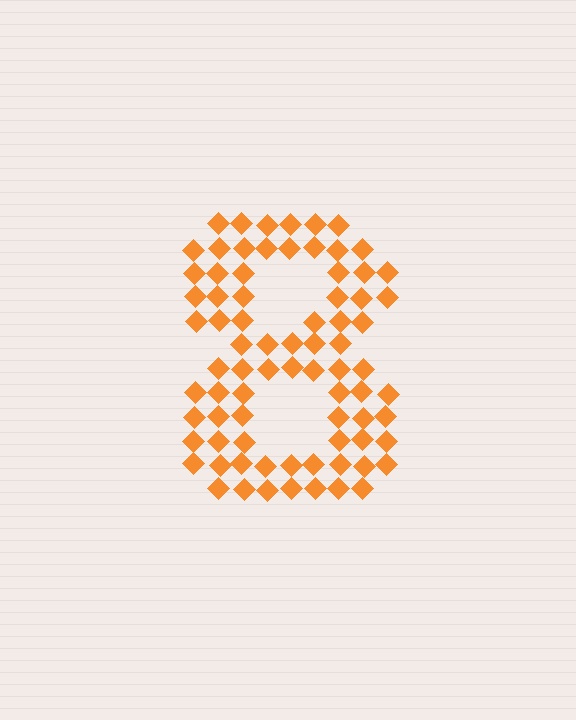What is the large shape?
The large shape is the digit 8.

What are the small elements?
The small elements are diamonds.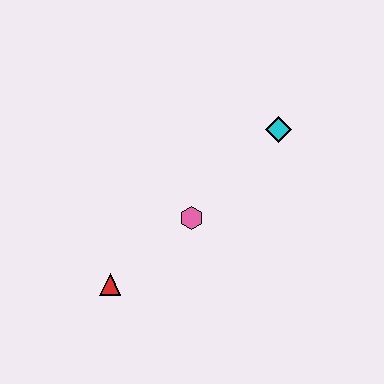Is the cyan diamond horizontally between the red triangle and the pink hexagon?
No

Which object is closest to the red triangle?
The pink hexagon is closest to the red triangle.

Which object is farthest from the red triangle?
The cyan diamond is farthest from the red triangle.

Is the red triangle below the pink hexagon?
Yes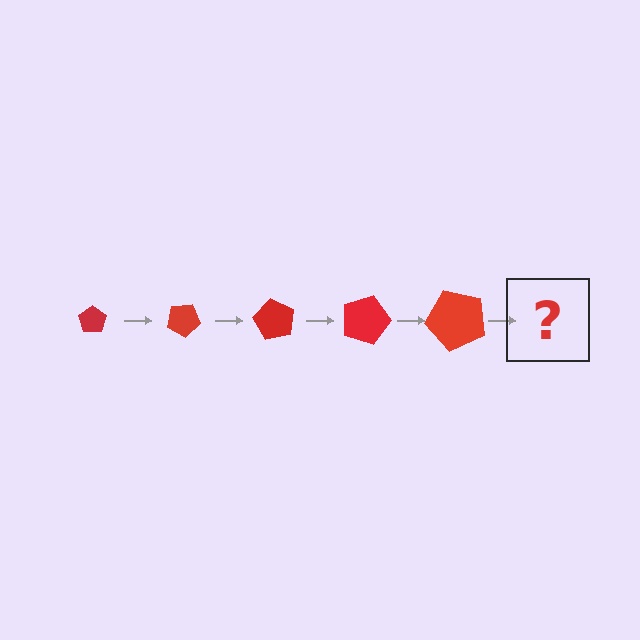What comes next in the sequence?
The next element should be a pentagon, larger than the previous one and rotated 150 degrees from the start.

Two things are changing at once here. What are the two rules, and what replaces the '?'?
The two rules are that the pentagon grows larger each step and it rotates 30 degrees each step. The '?' should be a pentagon, larger than the previous one and rotated 150 degrees from the start.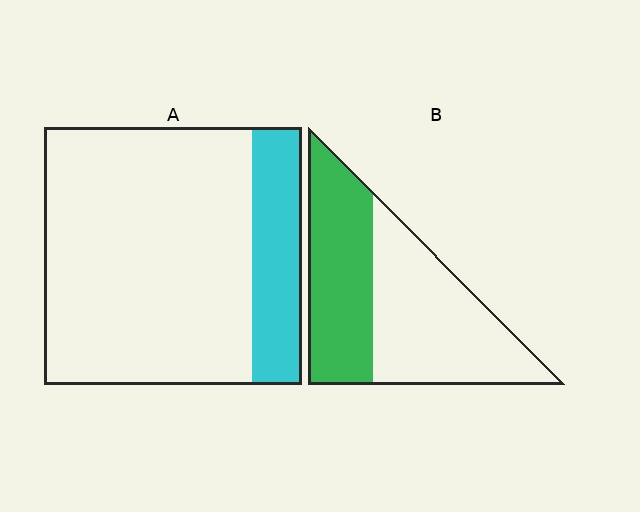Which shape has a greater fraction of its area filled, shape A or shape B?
Shape B.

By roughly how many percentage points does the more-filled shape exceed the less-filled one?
By roughly 25 percentage points (B over A).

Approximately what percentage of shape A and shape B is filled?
A is approximately 20% and B is approximately 45%.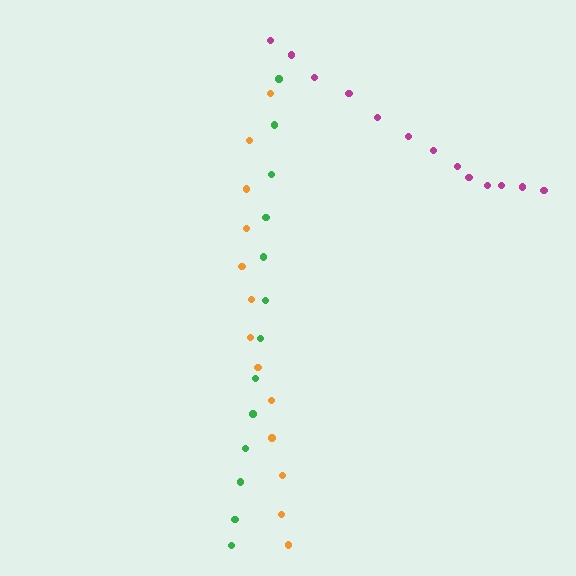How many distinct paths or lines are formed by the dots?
There are 3 distinct paths.